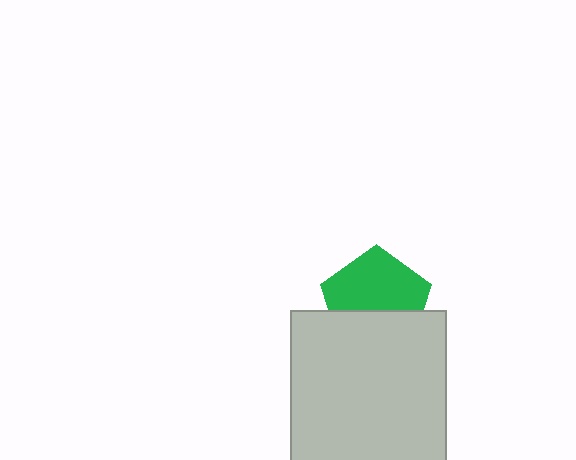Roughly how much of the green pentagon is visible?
About half of it is visible (roughly 58%).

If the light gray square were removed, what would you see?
You would see the complete green pentagon.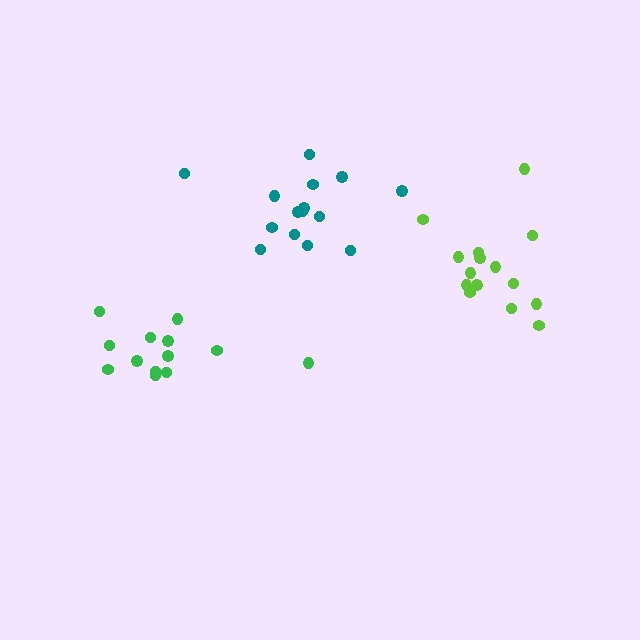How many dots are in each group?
Group 1: 15 dots, Group 2: 15 dots, Group 3: 13 dots (43 total).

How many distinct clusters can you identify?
There are 3 distinct clusters.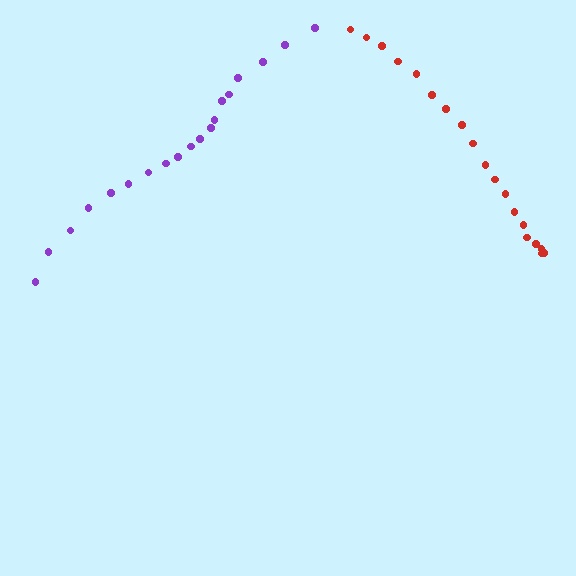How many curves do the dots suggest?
There are 2 distinct paths.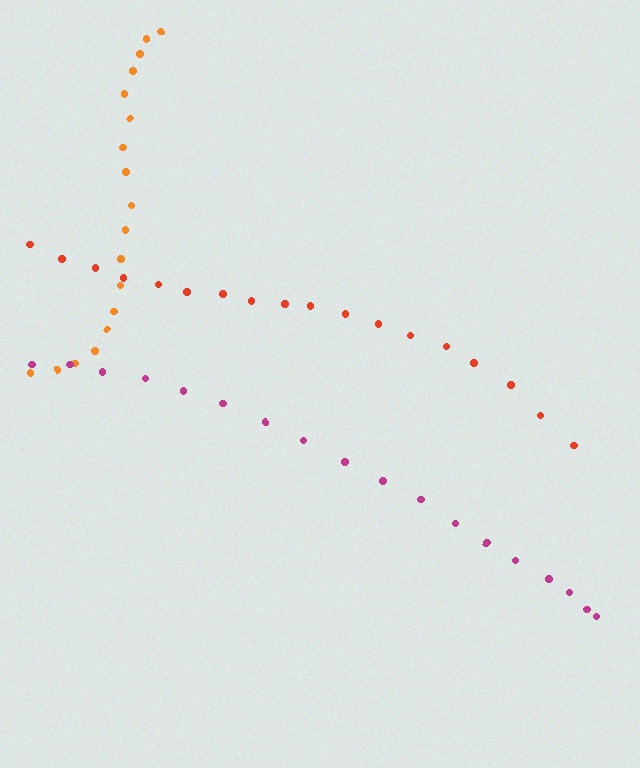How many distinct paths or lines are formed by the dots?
There are 3 distinct paths.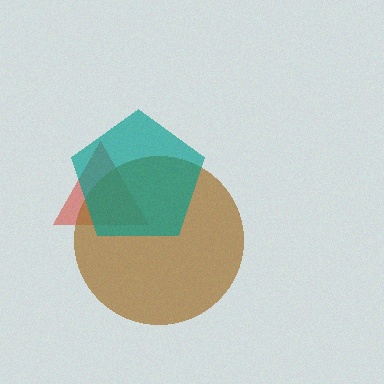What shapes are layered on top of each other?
The layered shapes are: a red triangle, a brown circle, a teal pentagon.